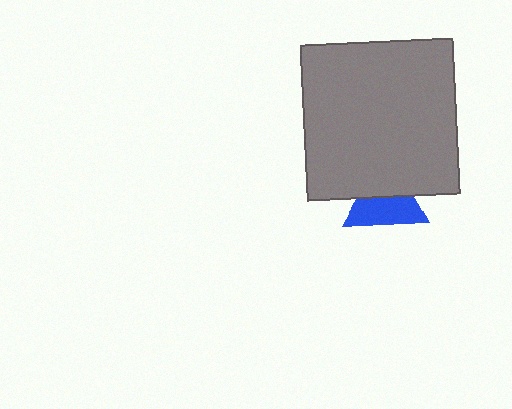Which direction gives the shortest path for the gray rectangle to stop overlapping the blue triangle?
Moving up gives the shortest separation.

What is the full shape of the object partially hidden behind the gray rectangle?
The partially hidden object is a blue triangle.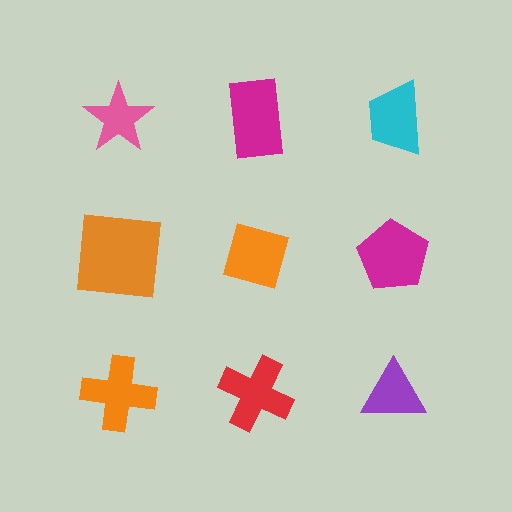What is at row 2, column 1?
An orange square.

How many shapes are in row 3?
3 shapes.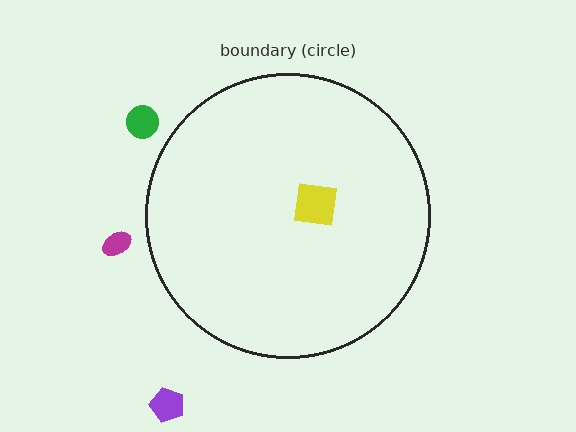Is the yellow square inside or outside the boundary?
Inside.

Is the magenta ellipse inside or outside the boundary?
Outside.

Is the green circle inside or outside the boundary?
Outside.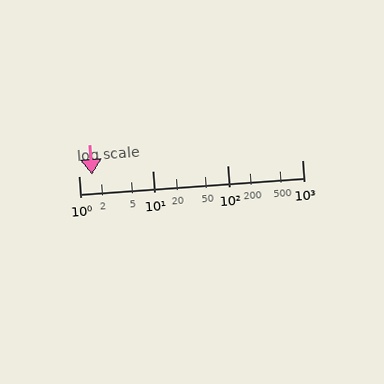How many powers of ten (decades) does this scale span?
The scale spans 3 decades, from 1 to 1000.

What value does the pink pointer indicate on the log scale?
The pointer indicates approximately 1.5.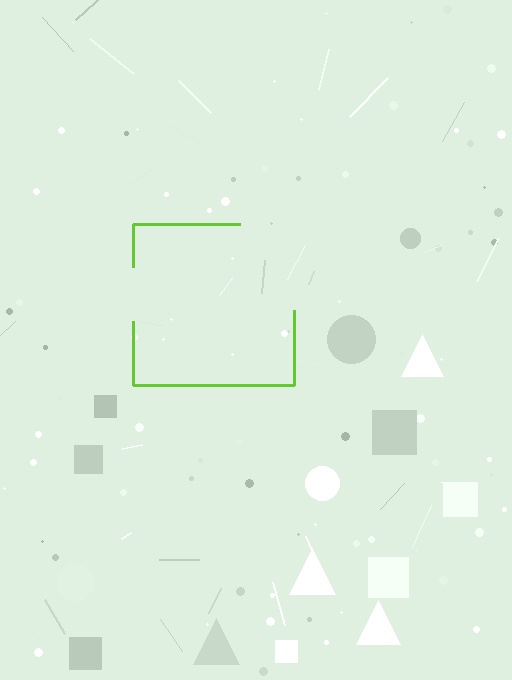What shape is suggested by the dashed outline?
The dashed outline suggests a square.